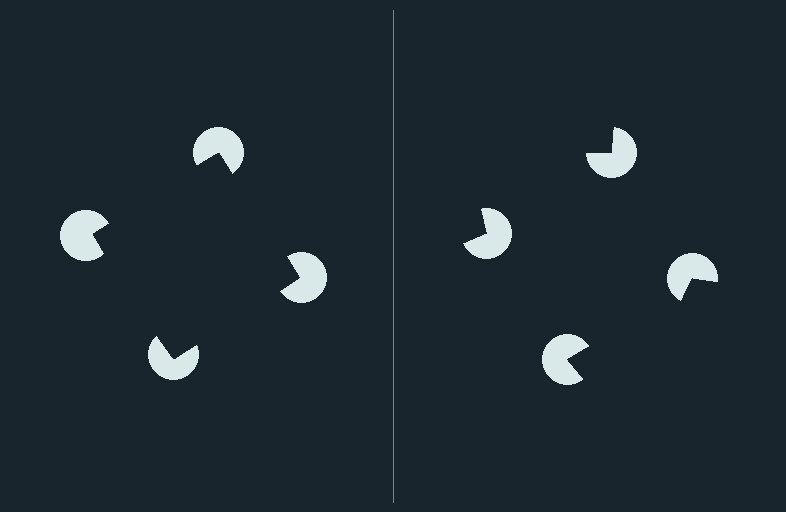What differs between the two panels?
The pac-man discs are positioned identically on both sides; only the wedge orientations differ. On the left they align to a square; on the right they are misaligned.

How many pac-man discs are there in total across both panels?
8 — 4 on each side.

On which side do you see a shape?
An illusory square appears on the left side. On the right side the wedge cuts are rotated, so no coherent shape forms.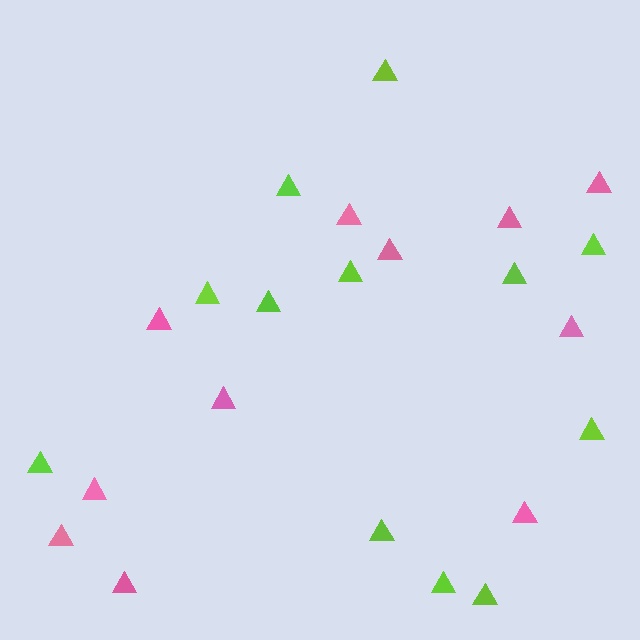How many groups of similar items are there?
There are 2 groups: one group of pink triangles (11) and one group of lime triangles (12).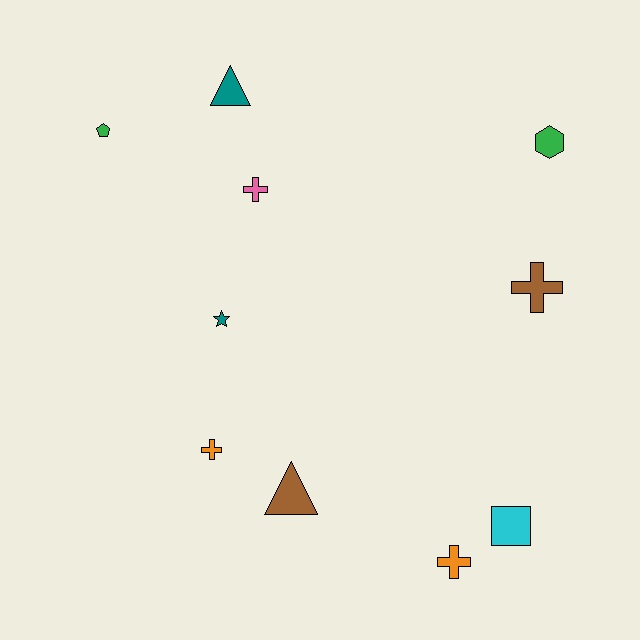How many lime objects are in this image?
There are no lime objects.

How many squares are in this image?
There is 1 square.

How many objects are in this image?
There are 10 objects.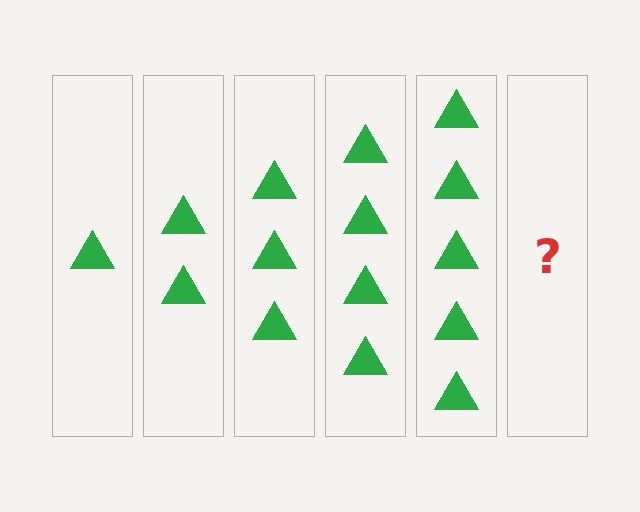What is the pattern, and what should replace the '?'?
The pattern is that each step adds one more triangle. The '?' should be 6 triangles.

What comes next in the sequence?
The next element should be 6 triangles.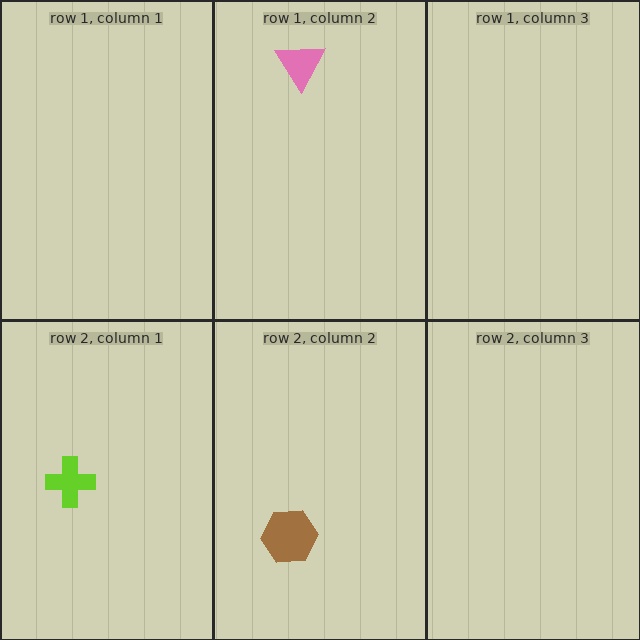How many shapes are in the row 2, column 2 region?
1.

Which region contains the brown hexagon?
The row 2, column 2 region.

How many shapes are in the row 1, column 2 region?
1.